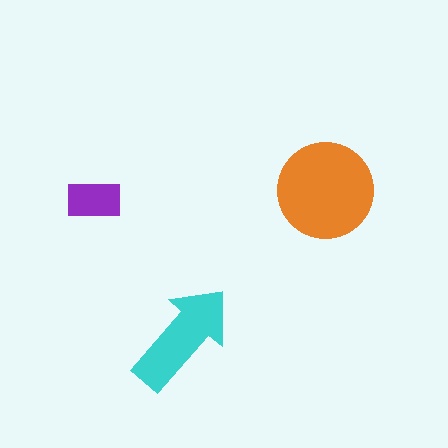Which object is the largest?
The orange circle.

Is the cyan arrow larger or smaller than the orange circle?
Smaller.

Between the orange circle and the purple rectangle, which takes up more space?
The orange circle.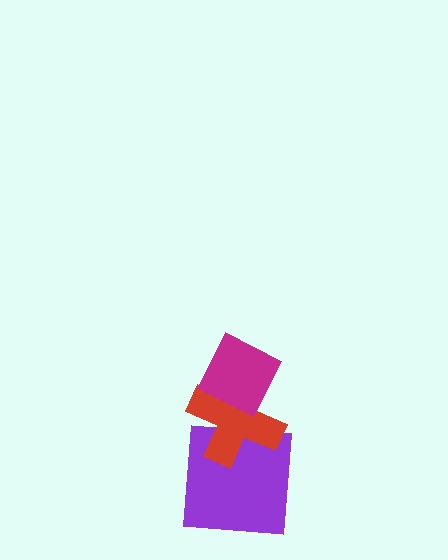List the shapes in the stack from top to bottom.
From top to bottom: the magenta diamond, the red cross, the purple square.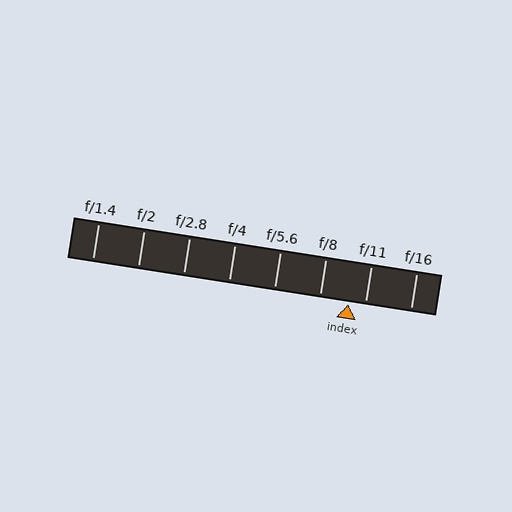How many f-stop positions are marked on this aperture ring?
There are 8 f-stop positions marked.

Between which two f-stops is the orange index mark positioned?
The index mark is between f/8 and f/11.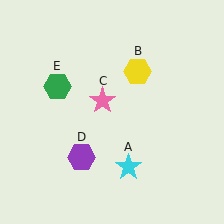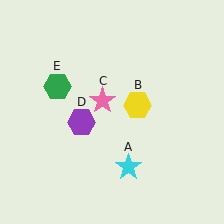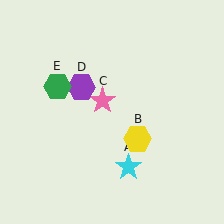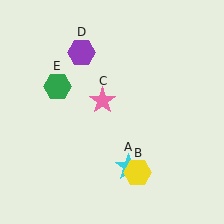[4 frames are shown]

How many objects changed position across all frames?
2 objects changed position: yellow hexagon (object B), purple hexagon (object D).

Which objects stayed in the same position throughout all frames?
Cyan star (object A) and pink star (object C) and green hexagon (object E) remained stationary.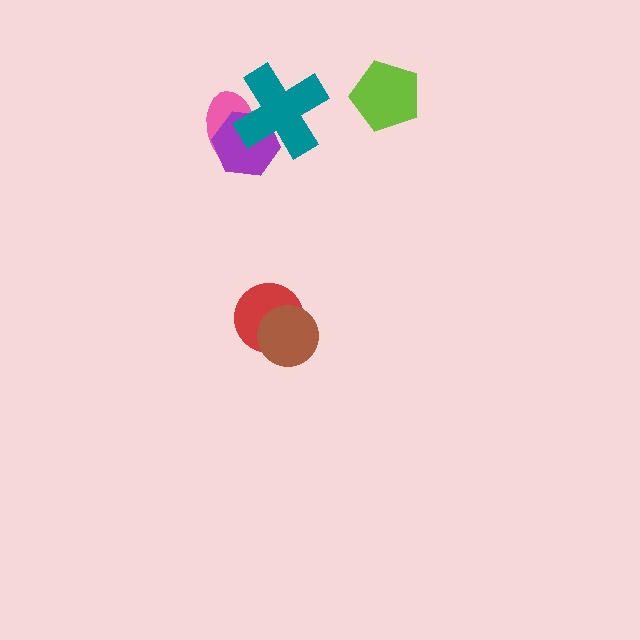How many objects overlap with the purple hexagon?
2 objects overlap with the purple hexagon.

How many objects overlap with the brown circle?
1 object overlaps with the brown circle.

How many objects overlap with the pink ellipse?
2 objects overlap with the pink ellipse.